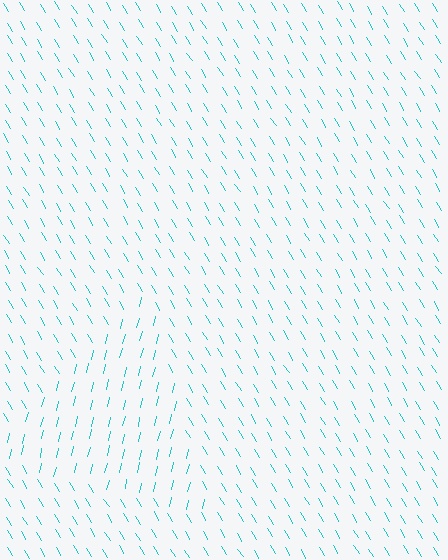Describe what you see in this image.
The image is filled with small cyan line segments. A triangle region in the image has lines oriented differently from the surrounding lines, creating a visible texture boundary.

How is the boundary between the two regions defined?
The boundary is defined purely by a change in line orientation (approximately 45 degrees difference). All lines are the same color and thickness.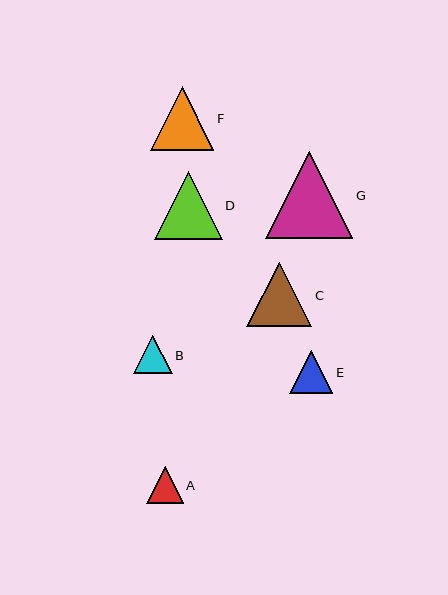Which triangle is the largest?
Triangle G is the largest with a size of approximately 87 pixels.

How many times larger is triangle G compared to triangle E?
Triangle G is approximately 2.0 times the size of triangle E.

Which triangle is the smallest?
Triangle A is the smallest with a size of approximately 36 pixels.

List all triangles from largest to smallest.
From largest to smallest: G, D, C, F, E, B, A.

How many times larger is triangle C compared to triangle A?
Triangle C is approximately 1.8 times the size of triangle A.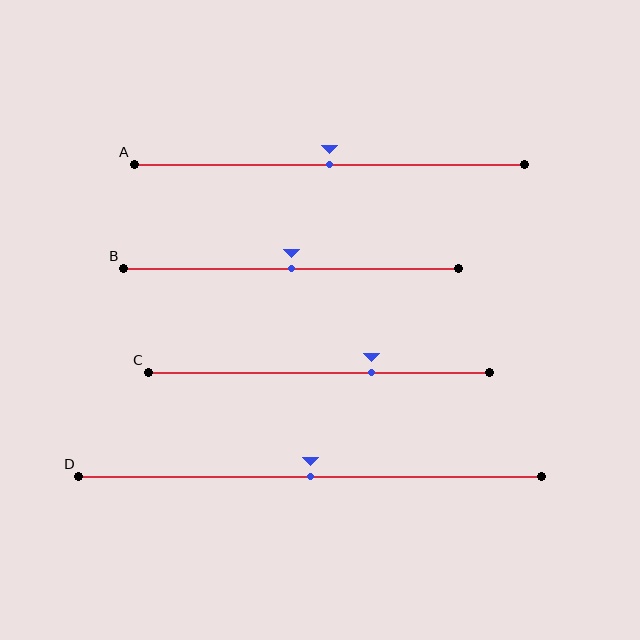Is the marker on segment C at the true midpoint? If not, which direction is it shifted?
No, the marker on segment C is shifted to the right by about 15% of the segment length.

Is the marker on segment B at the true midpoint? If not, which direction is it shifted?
Yes, the marker on segment B is at the true midpoint.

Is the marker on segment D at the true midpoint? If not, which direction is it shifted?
Yes, the marker on segment D is at the true midpoint.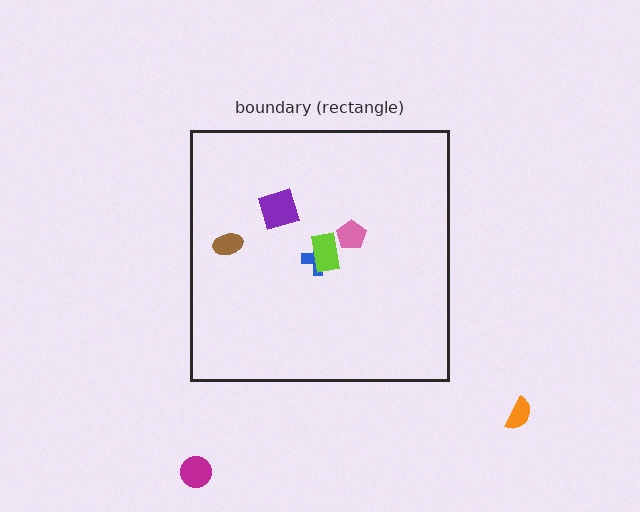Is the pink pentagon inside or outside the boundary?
Inside.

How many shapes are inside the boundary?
5 inside, 2 outside.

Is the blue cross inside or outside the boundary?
Inside.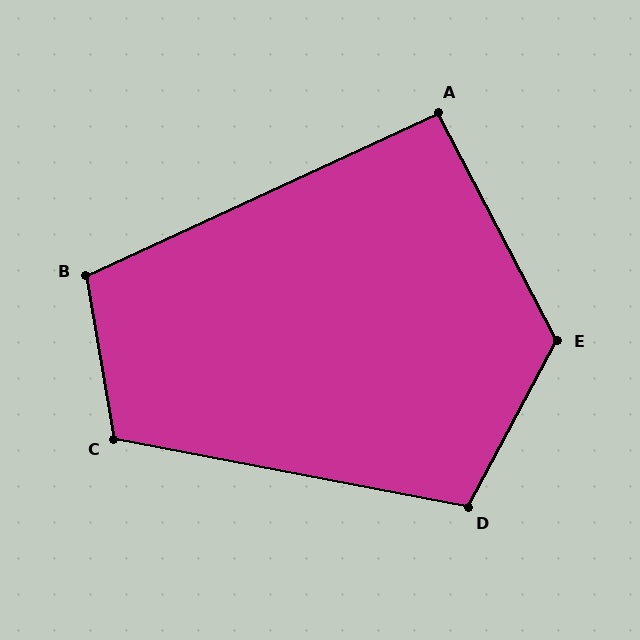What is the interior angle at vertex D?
Approximately 107 degrees (obtuse).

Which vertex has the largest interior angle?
E, at approximately 124 degrees.